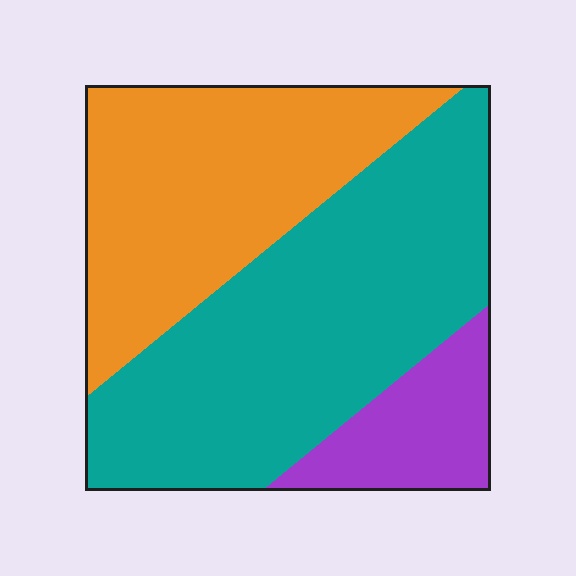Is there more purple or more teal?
Teal.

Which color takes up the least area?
Purple, at roughly 15%.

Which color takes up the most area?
Teal, at roughly 50%.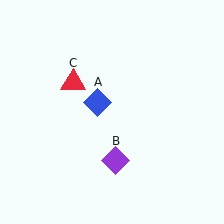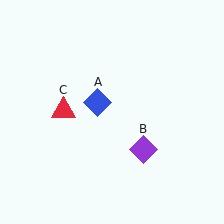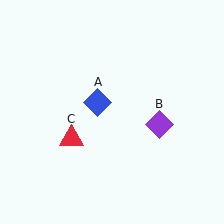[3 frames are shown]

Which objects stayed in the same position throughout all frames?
Blue diamond (object A) remained stationary.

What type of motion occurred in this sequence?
The purple diamond (object B), red triangle (object C) rotated counterclockwise around the center of the scene.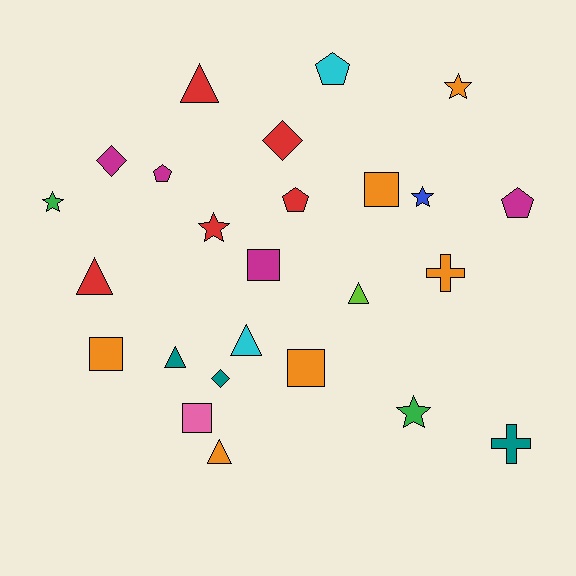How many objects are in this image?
There are 25 objects.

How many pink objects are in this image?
There is 1 pink object.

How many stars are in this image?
There are 5 stars.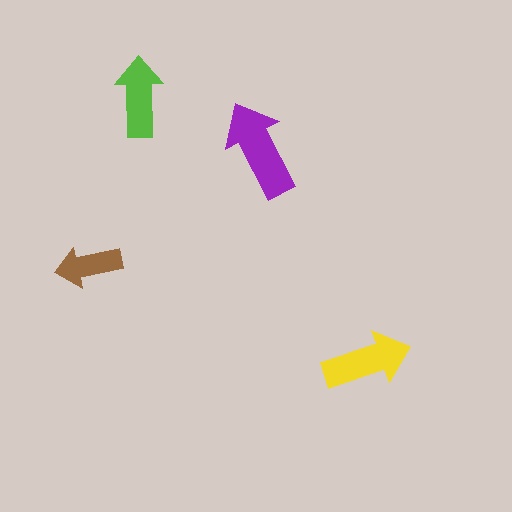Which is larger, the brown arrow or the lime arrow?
The lime one.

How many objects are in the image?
There are 4 objects in the image.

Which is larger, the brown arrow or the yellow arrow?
The yellow one.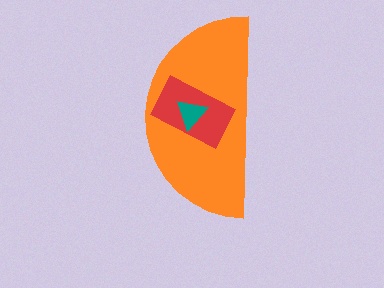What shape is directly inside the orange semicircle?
The red rectangle.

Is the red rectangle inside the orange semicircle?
Yes.